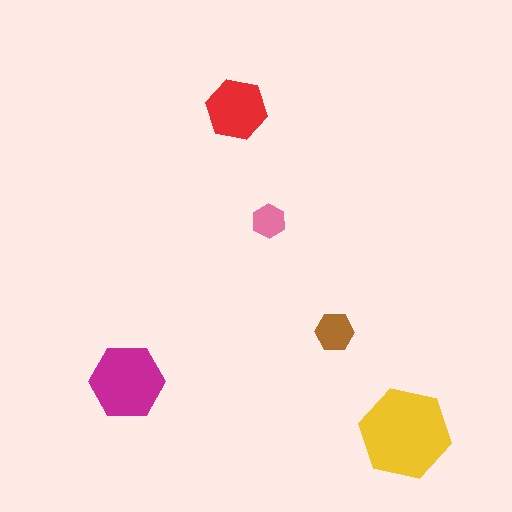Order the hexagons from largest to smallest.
the yellow one, the magenta one, the red one, the brown one, the pink one.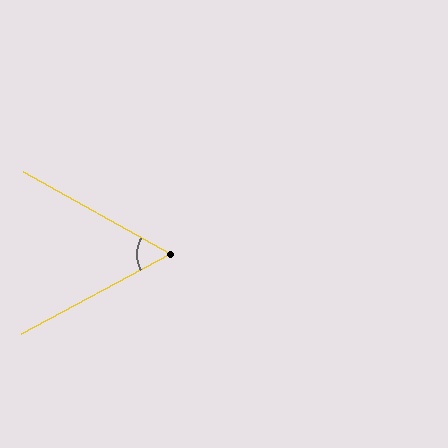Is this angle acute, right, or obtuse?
It is acute.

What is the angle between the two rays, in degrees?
Approximately 58 degrees.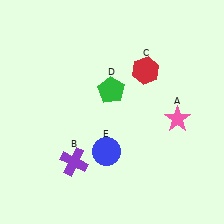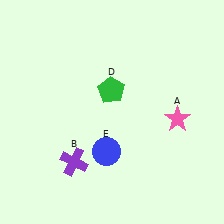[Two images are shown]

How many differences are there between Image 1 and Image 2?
There is 1 difference between the two images.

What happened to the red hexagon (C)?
The red hexagon (C) was removed in Image 2. It was in the top-right area of Image 1.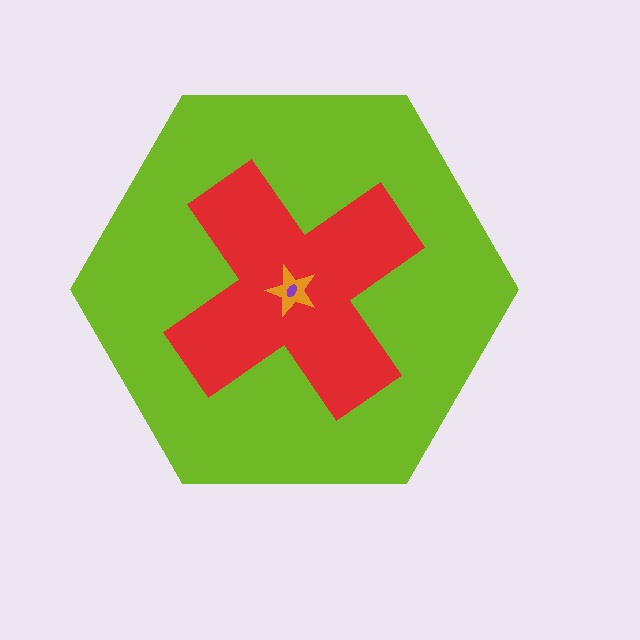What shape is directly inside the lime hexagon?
The red cross.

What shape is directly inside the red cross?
The orange star.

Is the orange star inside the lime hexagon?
Yes.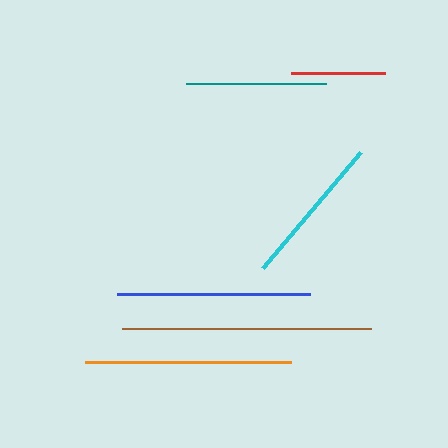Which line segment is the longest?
The brown line is the longest at approximately 249 pixels.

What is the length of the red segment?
The red segment is approximately 94 pixels long.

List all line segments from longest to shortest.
From longest to shortest: brown, orange, blue, cyan, teal, red.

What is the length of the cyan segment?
The cyan segment is approximately 152 pixels long.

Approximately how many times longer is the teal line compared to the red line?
The teal line is approximately 1.5 times the length of the red line.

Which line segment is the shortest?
The red line is the shortest at approximately 94 pixels.